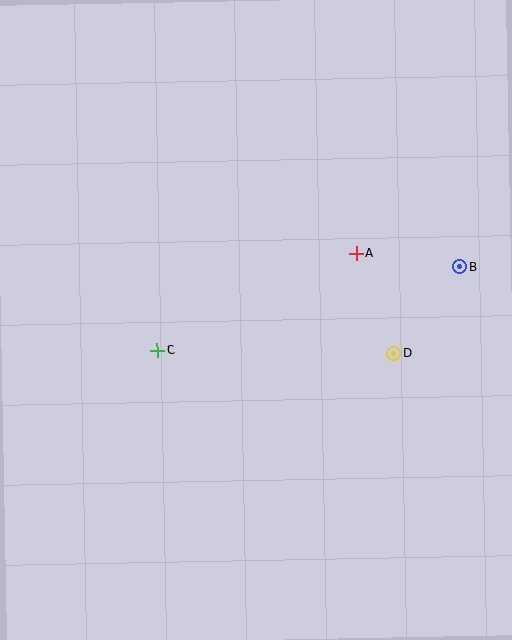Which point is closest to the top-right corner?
Point B is closest to the top-right corner.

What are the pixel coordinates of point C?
Point C is at (157, 350).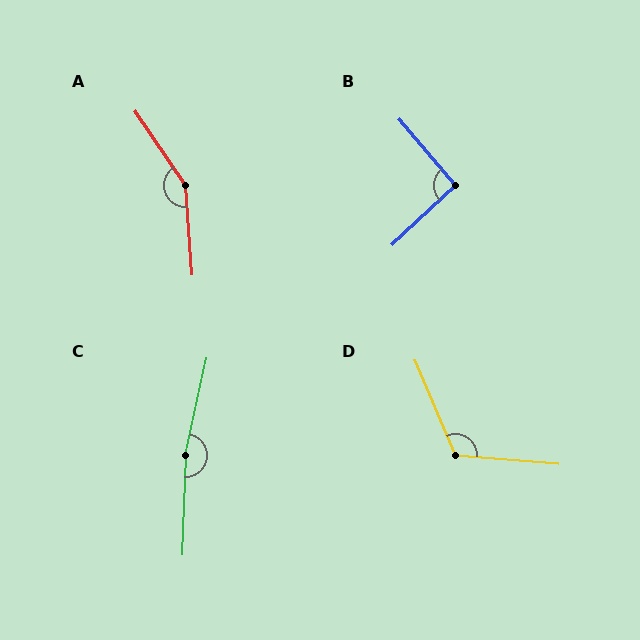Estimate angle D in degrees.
Approximately 117 degrees.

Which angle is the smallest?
B, at approximately 93 degrees.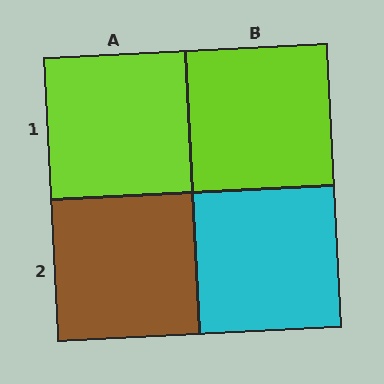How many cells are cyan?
1 cell is cyan.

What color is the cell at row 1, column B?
Lime.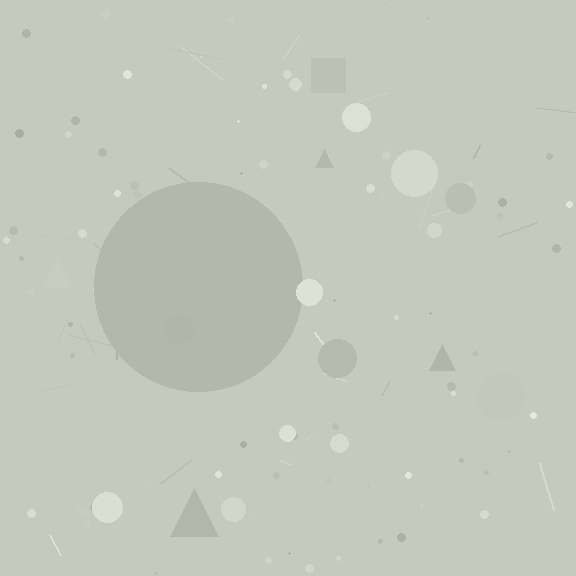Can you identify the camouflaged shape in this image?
The camouflaged shape is a circle.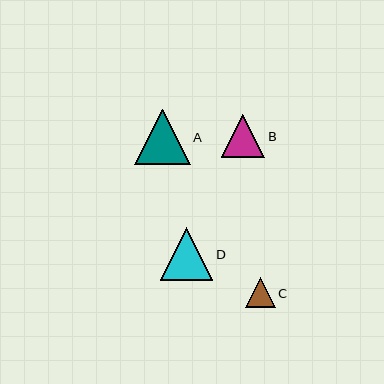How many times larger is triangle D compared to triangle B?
Triangle D is approximately 1.2 times the size of triangle B.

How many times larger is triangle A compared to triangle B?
Triangle A is approximately 1.3 times the size of triangle B.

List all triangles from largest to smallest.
From largest to smallest: A, D, B, C.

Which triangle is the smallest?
Triangle C is the smallest with a size of approximately 30 pixels.